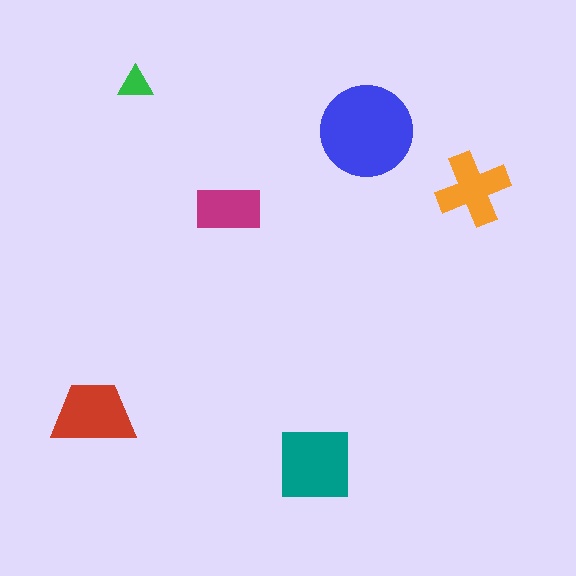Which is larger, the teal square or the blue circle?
The blue circle.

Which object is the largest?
The blue circle.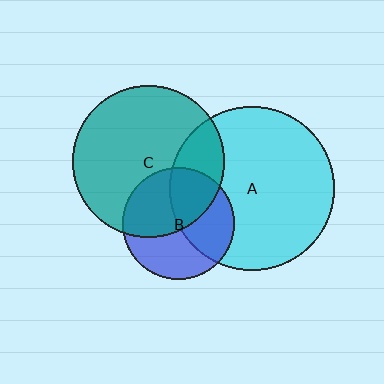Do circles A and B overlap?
Yes.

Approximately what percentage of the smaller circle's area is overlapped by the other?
Approximately 45%.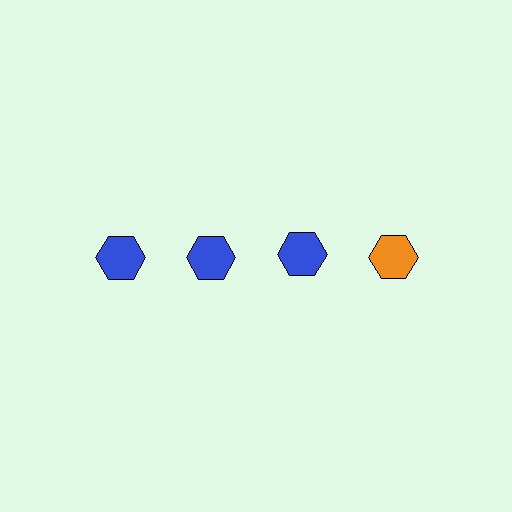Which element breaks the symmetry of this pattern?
The orange hexagon in the top row, second from right column breaks the symmetry. All other shapes are blue hexagons.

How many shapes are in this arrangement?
There are 4 shapes arranged in a grid pattern.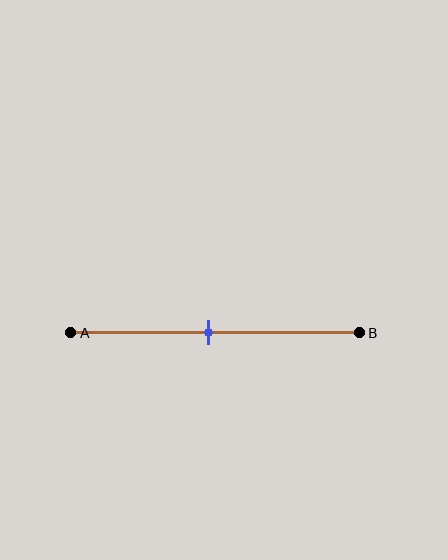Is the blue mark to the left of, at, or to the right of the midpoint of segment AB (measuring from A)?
The blue mark is approximately at the midpoint of segment AB.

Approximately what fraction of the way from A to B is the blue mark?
The blue mark is approximately 50% of the way from A to B.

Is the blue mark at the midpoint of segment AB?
Yes, the mark is approximately at the midpoint.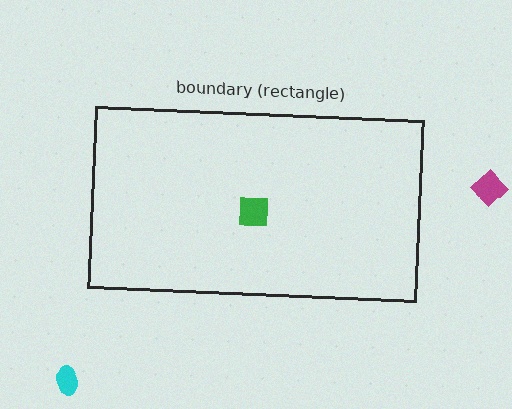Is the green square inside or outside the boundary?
Inside.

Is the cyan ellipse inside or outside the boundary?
Outside.